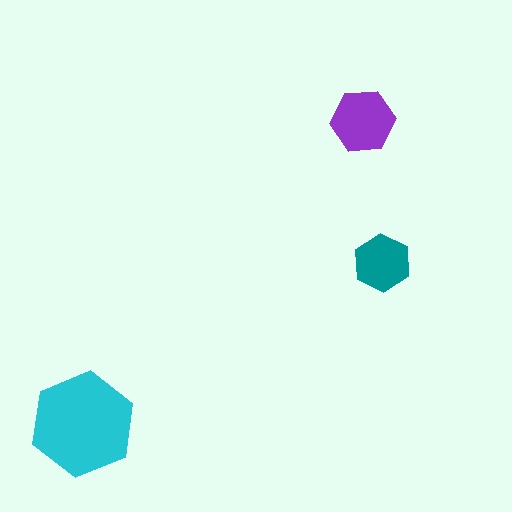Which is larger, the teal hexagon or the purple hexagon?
The purple one.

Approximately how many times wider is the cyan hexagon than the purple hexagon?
About 1.5 times wider.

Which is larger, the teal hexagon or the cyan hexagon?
The cyan one.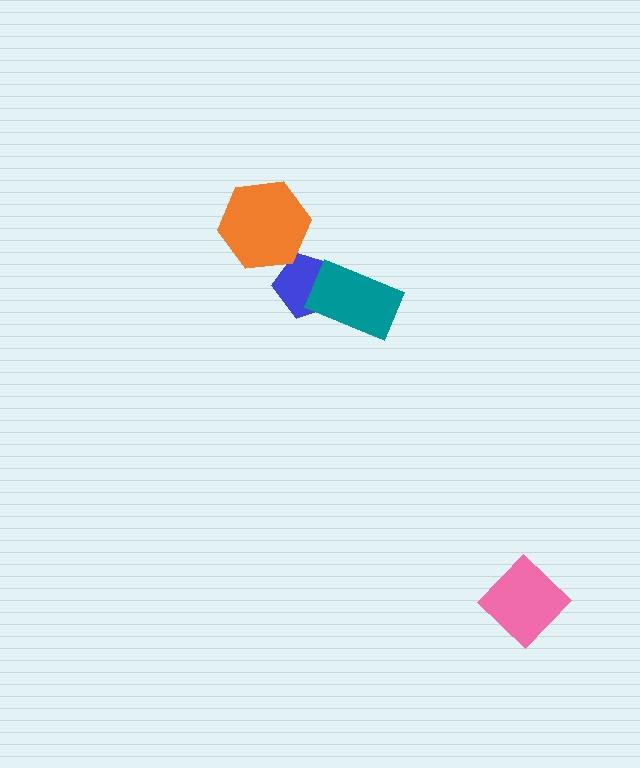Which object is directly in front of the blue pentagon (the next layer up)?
The teal rectangle is directly in front of the blue pentagon.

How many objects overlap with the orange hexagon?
1 object overlaps with the orange hexagon.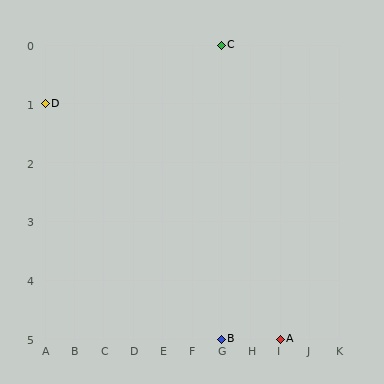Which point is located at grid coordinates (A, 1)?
Point D is at (A, 1).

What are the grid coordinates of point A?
Point A is at grid coordinates (I, 5).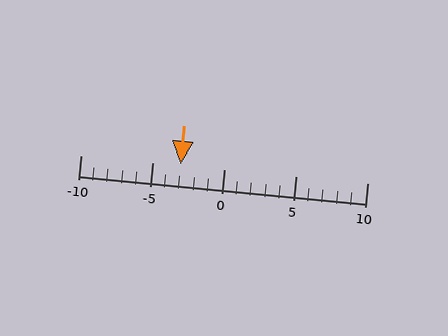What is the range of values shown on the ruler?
The ruler shows values from -10 to 10.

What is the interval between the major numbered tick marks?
The major tick marks are spaced 5 units apart.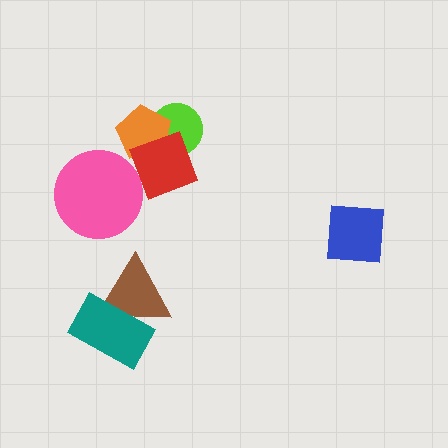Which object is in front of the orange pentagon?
The red diamond is in front of the orange pentagon.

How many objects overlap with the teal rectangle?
1 object overlaps with the teal rectangle.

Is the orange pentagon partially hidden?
Yes, it is partially covered by another shape.